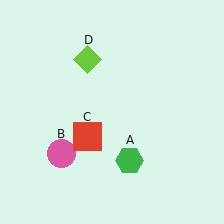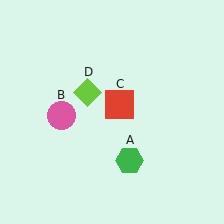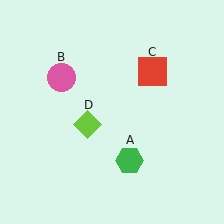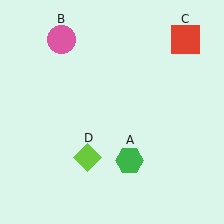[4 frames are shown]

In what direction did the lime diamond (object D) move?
The lime diamond (object D) moved down.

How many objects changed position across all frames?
3 objects changed position: pink circle (object B), red square (object C), lime diamond (object D).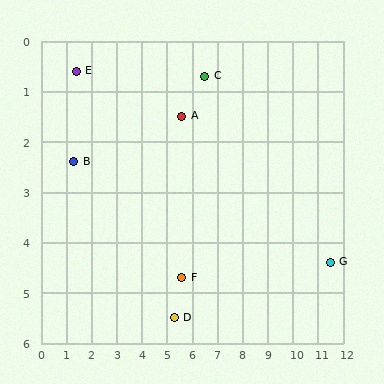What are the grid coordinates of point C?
Point C is at approximately (6.5, 0.7).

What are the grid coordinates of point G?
Point G is at approximately (11.5, 4.4).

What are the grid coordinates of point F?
Point F is at approximately (5.6, 4.7).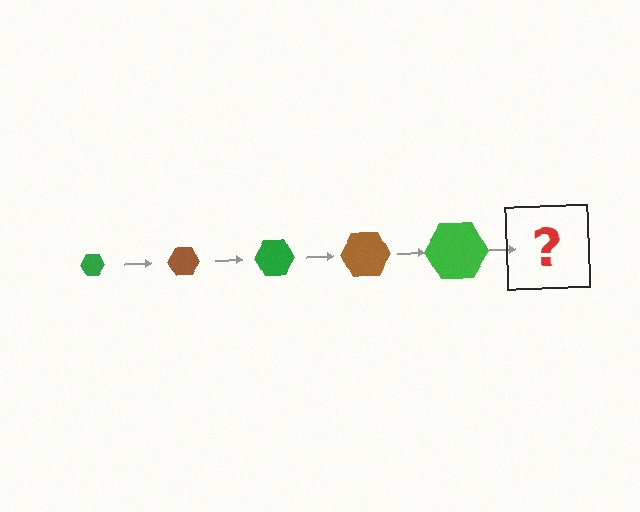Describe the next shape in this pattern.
It should be a brown hexagon, larger than the previous one.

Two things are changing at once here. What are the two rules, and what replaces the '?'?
The two rules are that the hexagon grows larger each step and the color cycles through green and brown. The '?' should be a brown hexagon, larger than the previous one.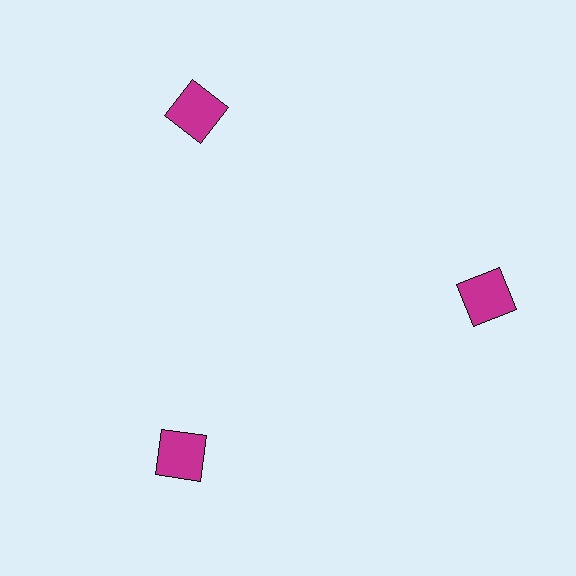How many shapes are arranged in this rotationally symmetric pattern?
There are 3 shapes, arranged in 3 groups of 1.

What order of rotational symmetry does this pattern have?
This pattern has 3-fold rotational symmetry.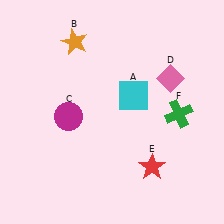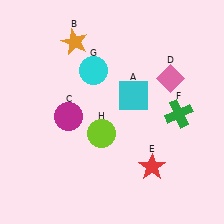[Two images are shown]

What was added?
A cyan circle (G), a lime circle (H) were added in Image 2.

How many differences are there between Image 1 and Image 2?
There are 2 differences between the two images.